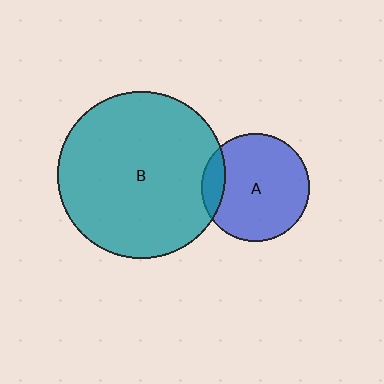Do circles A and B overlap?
Yes.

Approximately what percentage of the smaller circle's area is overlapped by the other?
Approximately 10%.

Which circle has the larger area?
Circle B (teal).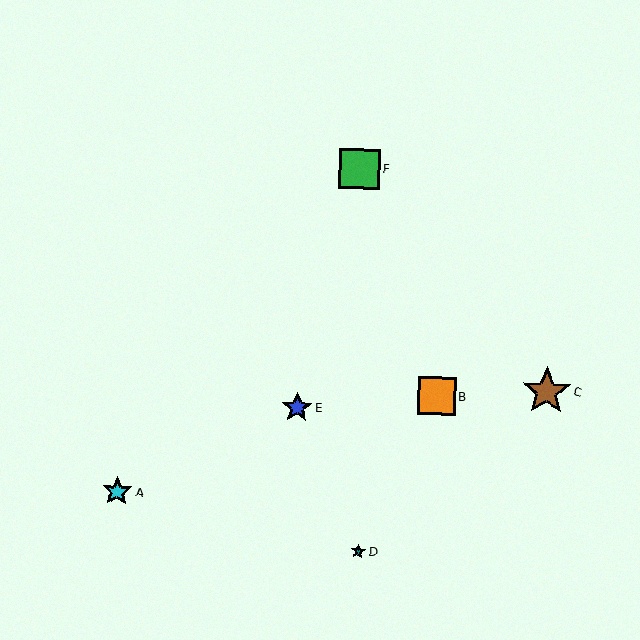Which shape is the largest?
The brown star (labeled C) is the largest.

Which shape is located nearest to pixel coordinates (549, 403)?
The brown star (labeled C) at (547, 392) is nearest to that location.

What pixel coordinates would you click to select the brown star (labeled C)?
Click at (547, 392) to select the brown star C.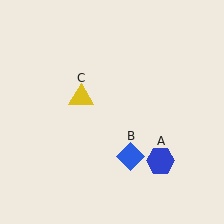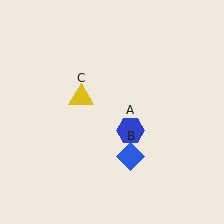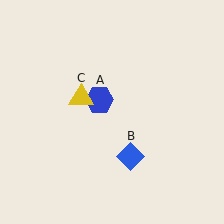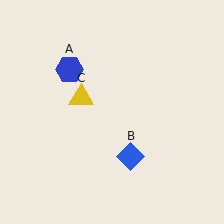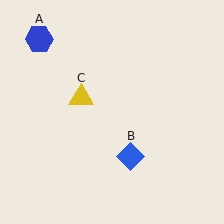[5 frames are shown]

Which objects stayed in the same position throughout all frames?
Blue diamond (object B) and yellow triangle (object C) remained stationary.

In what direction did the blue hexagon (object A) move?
The blue hexagon (object A) moved up and to the left.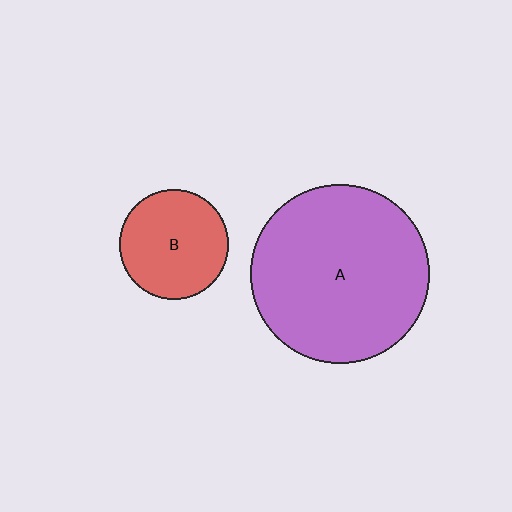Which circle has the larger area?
Circle A (purple).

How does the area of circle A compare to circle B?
Approximately 2.7 times.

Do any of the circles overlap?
No, none of the circles overlap.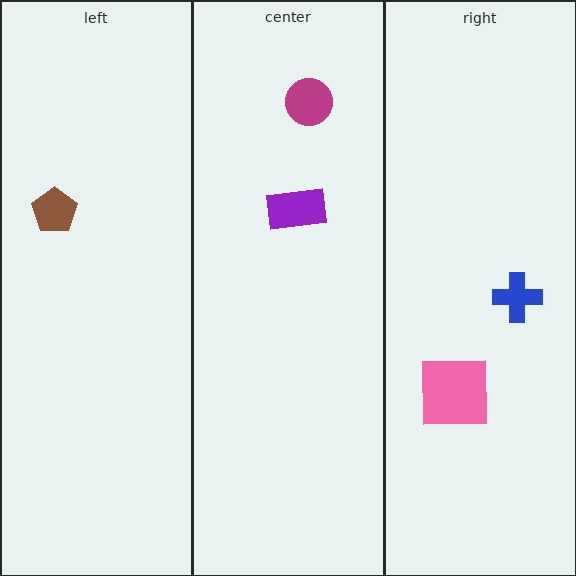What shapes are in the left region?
The brown pentagon.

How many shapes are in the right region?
2.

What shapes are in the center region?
The magenta circle, the purple rectangle.